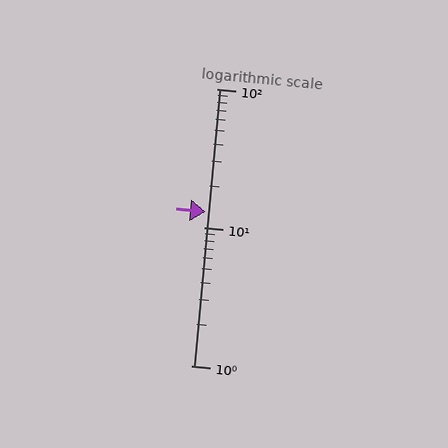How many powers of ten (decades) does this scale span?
The scale spans 2 decades, from 1 to 100.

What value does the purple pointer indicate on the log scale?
The pointer indicates approximately 13.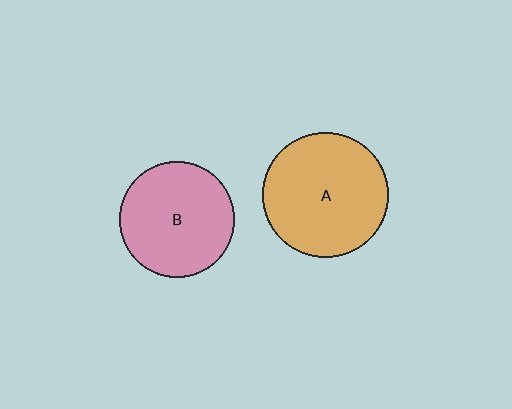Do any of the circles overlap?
No, none of the circles overlap.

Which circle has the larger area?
Circle A (orange).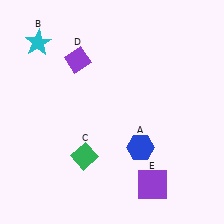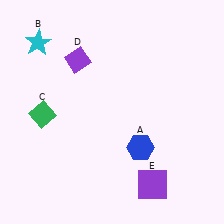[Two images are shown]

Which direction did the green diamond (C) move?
The green diamond (C) moved left.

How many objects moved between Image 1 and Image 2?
1 object moved between the two images.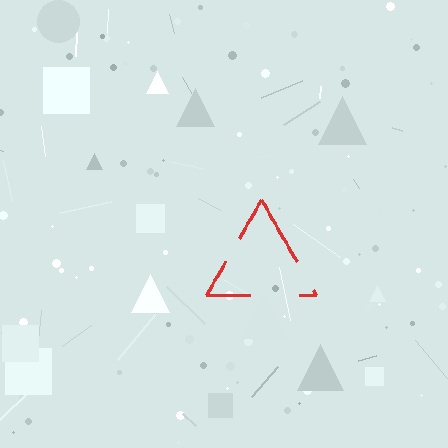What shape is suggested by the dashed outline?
The dashed outline suggests a triangle.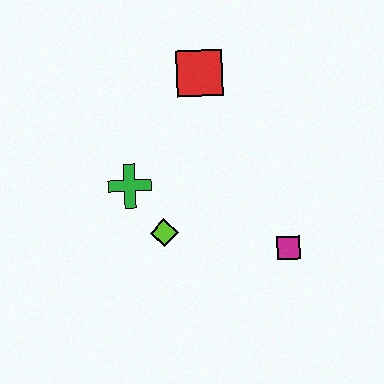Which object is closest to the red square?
The green cross is closest to the red square.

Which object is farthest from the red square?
The magenta square is farthest from the red square.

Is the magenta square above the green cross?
No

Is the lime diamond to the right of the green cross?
Yes